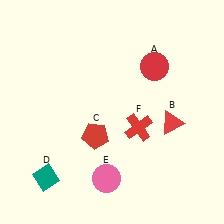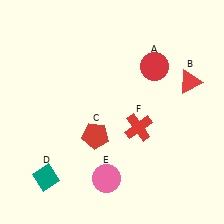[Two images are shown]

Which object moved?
The red triangle (B) moved up.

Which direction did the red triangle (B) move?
The red triangle (B) moved up.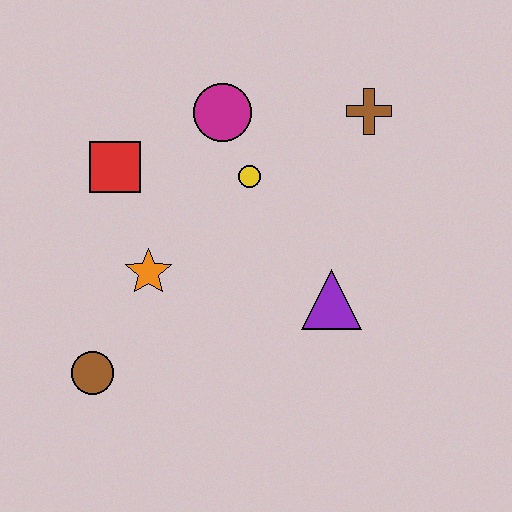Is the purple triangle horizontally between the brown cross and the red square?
Yes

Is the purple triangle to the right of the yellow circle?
Yes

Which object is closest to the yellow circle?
The magenta circle is closest to the yellow circle.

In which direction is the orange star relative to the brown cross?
The orange star is to the left of the brown cross.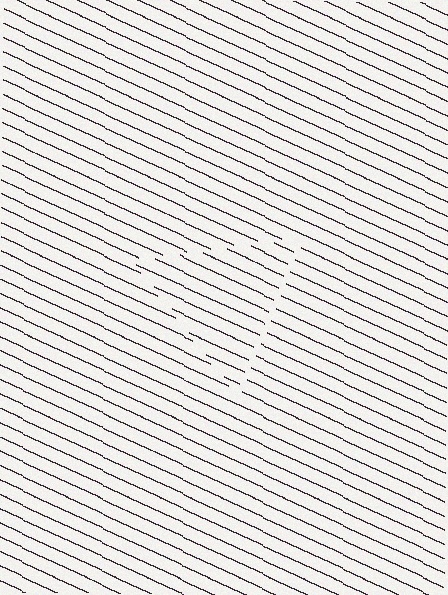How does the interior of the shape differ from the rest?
The interior of the shape contains the same grating, shifted by half a period — the contour is defined by the phase discontinuity where line-ends from the inner and outer gratings abut.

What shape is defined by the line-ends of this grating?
An illusory triangle. The interior of the shape contains the same grating, shifted by half a period — the contour is defined by the phase discontinuity where line-ends from the inner and outer gratings abut.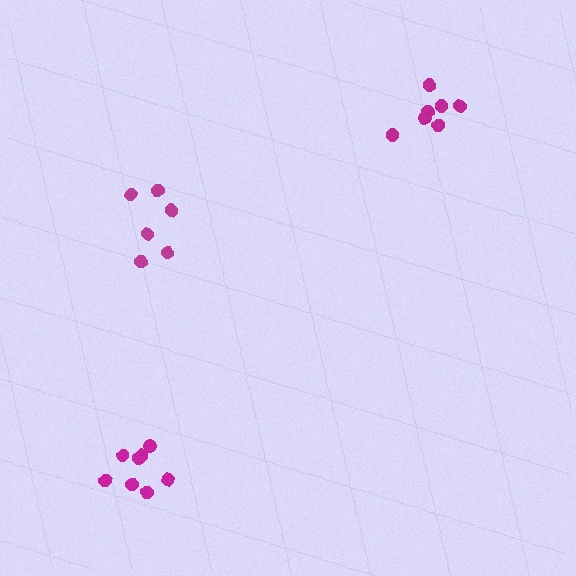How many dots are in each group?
Group 1: 7 dots, Group 2: 8 dots, Group 3: 6 dots (21 total).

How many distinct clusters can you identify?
There are 3 distinct clusters.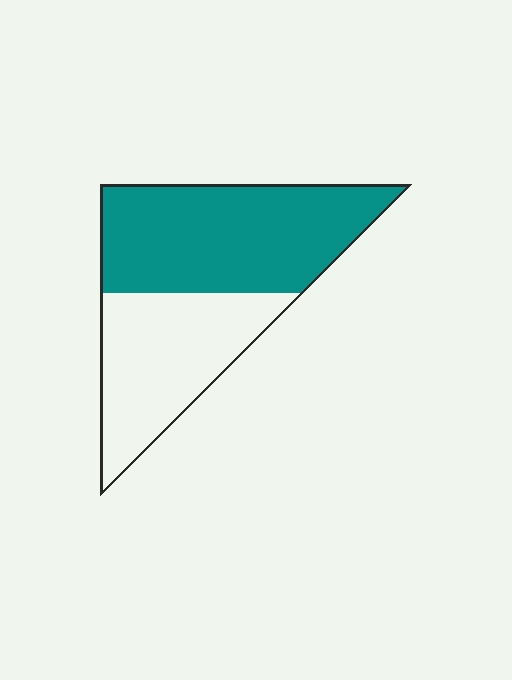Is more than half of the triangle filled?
Yes.